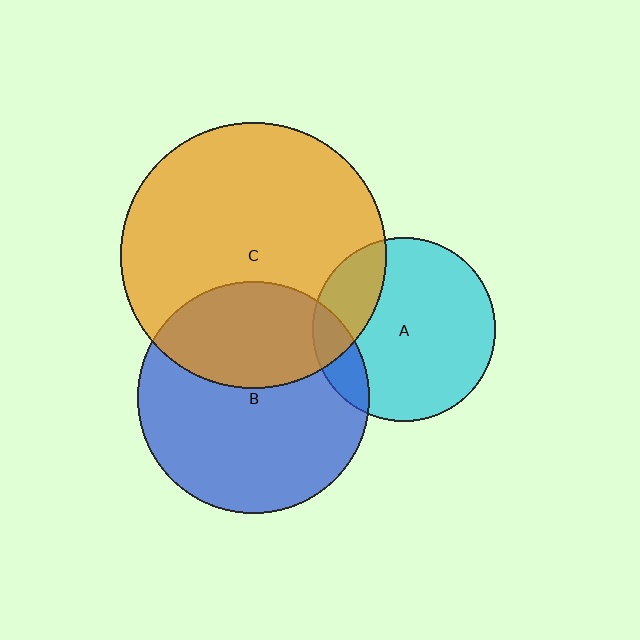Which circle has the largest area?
Circle C (orange).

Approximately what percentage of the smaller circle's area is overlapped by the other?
Approximately 20%.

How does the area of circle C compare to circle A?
Approximately 2.1 times.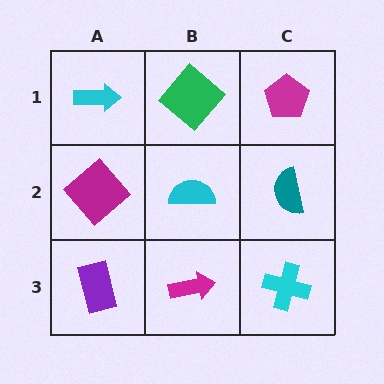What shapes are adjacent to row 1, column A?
A magenta diamond (row 2, column A), a green diamond (row 1, column B).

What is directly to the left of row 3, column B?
A purple rectangle.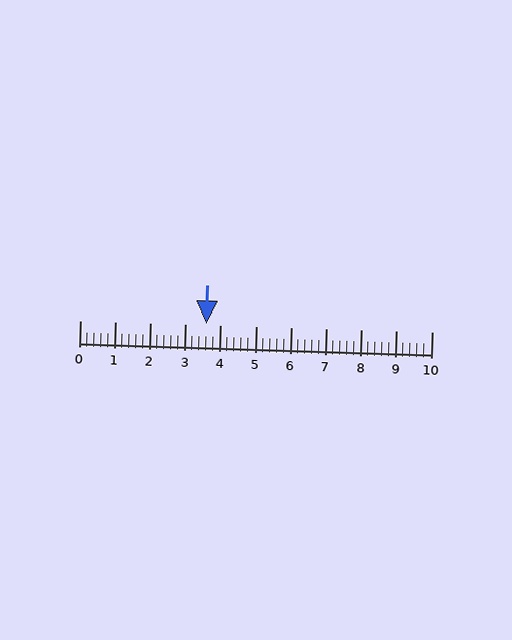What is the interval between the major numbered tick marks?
The major tick marks are spaced 1 units apart.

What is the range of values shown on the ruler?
The ruler shows values from 0 to 10.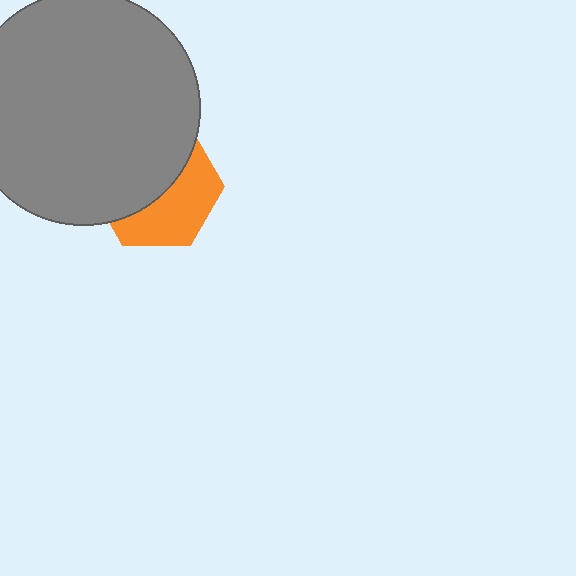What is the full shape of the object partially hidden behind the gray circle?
The partially hidden object is an orange hexagon.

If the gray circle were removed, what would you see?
You would see the complete orange hexagon.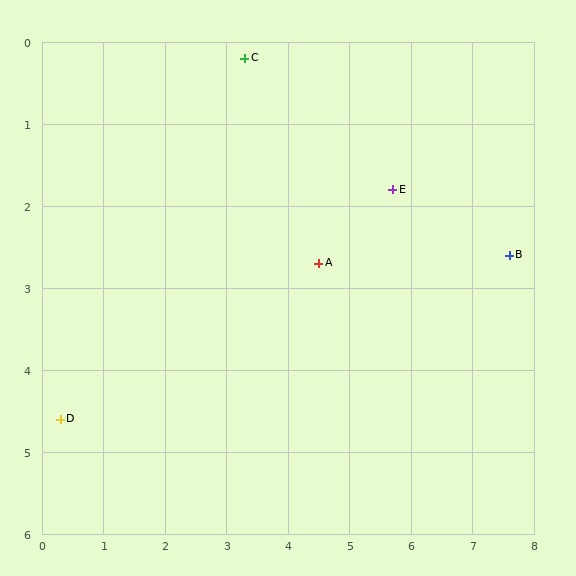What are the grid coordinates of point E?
Point E is at approximately (5.7, 1.8).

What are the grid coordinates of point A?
Point A is at approximately (4.5, 2.7).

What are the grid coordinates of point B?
Point B is at approximately (7.6, 2.6).